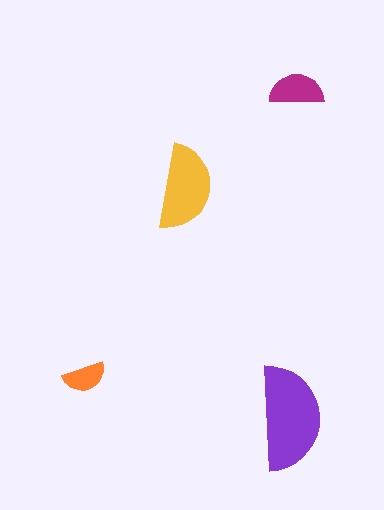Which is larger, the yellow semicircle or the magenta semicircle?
The yellow one.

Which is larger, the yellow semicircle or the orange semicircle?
The yellow one.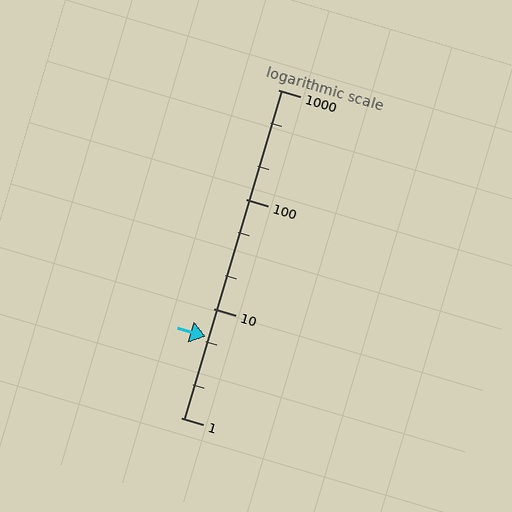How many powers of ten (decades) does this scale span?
The scale spans 3 decades, from 1 to 1000.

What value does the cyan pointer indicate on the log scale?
The pointer indicates approximately 5.5.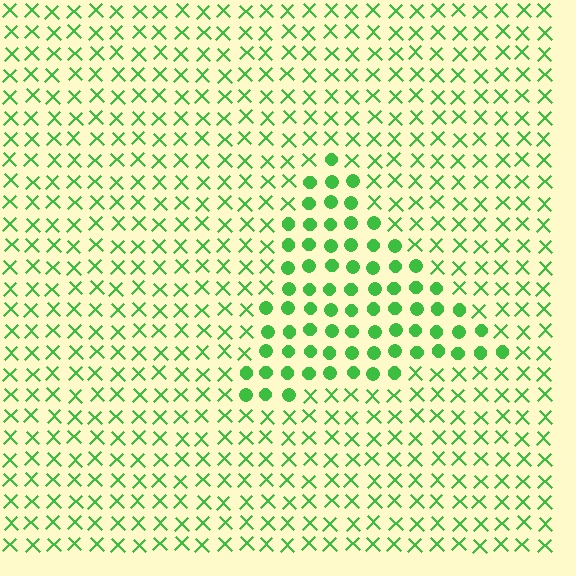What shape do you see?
I see a triangle.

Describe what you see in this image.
The image is filled with small green elements arranged in a uniform grid. A triangle-shaped region contains circles, while the surrounding area contains X marks. The boundary is defined purely by the change in element shape.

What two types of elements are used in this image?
The image uses circles inside the triangle region and X marks outside it.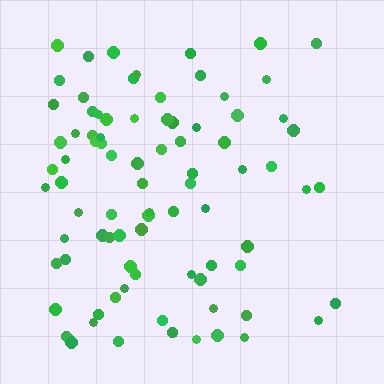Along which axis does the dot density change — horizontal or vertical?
Horizontal.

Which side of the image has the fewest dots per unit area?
The right.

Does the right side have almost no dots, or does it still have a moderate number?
Still a moderate number, just noticeably fewer than the left.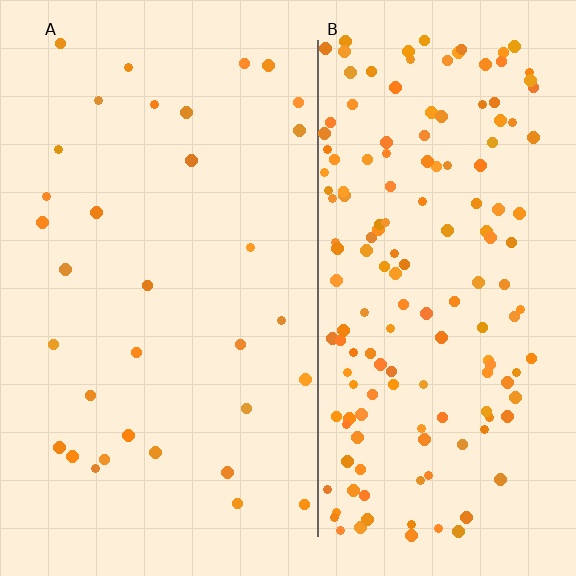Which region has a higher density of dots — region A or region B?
B (the right).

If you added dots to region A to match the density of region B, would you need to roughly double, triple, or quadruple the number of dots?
Approximately quadruple.